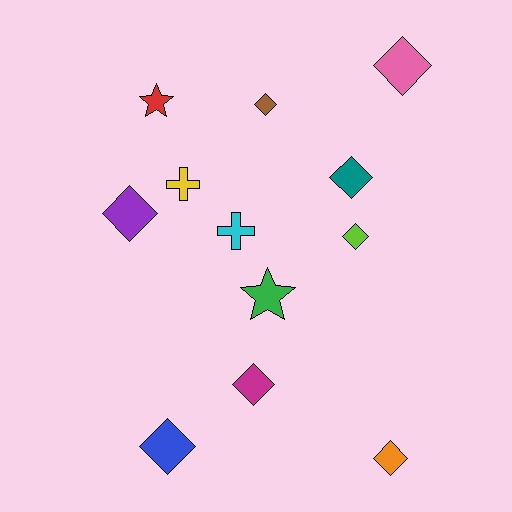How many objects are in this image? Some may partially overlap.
There are 12 objects.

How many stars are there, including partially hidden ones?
There are 2 stars.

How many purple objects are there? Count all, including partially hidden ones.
There is 1 purple object.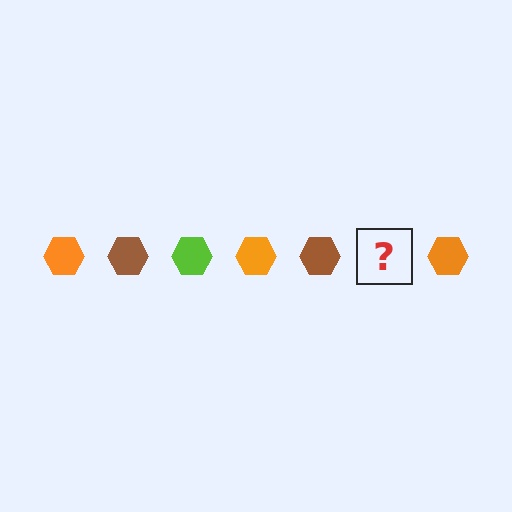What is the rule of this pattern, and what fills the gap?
The rule is that the pattern cycles through orange, brown, lime hexagons. The gap should be filled with a lime hexagon.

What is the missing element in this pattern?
The missing element is a lime hexagon.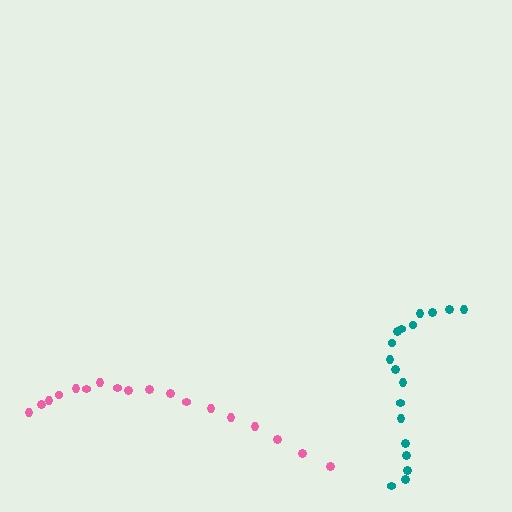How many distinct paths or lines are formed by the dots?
There are 2 distinct paths.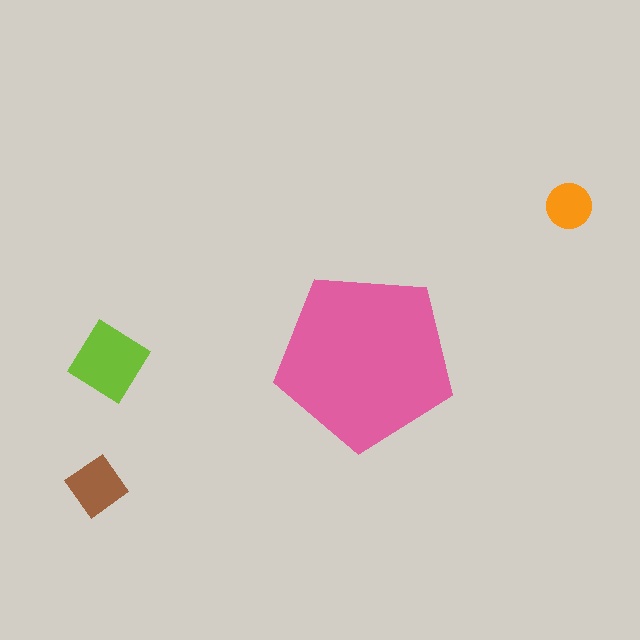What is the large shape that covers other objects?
A pink pentagon.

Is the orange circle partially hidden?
No, the orange circle is fully visible.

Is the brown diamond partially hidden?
No, the brown diamond is fully visible.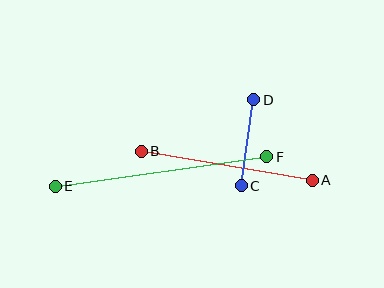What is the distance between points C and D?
The distance is approximately 87 pixels.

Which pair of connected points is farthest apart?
Points E and F are farthest apart.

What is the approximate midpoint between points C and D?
The midpoint is at approximately (248, 143) pixels.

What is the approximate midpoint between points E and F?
The midpoint is at approximately (161, 171) pixels.